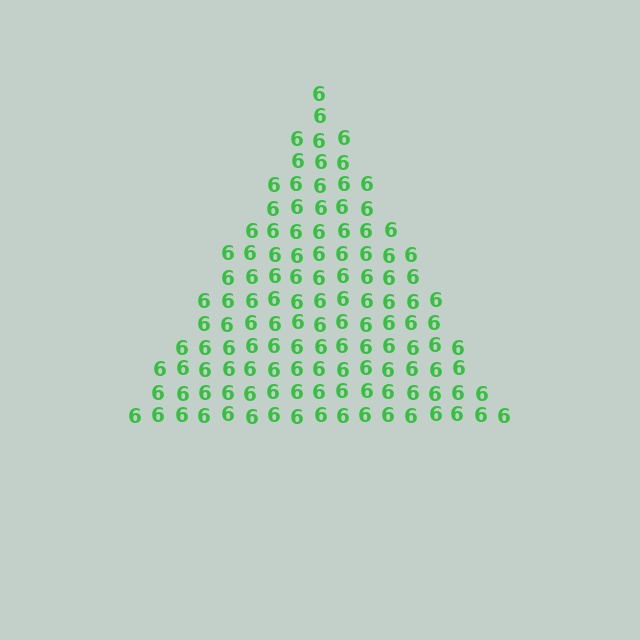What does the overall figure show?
The overall figure shows a triangle.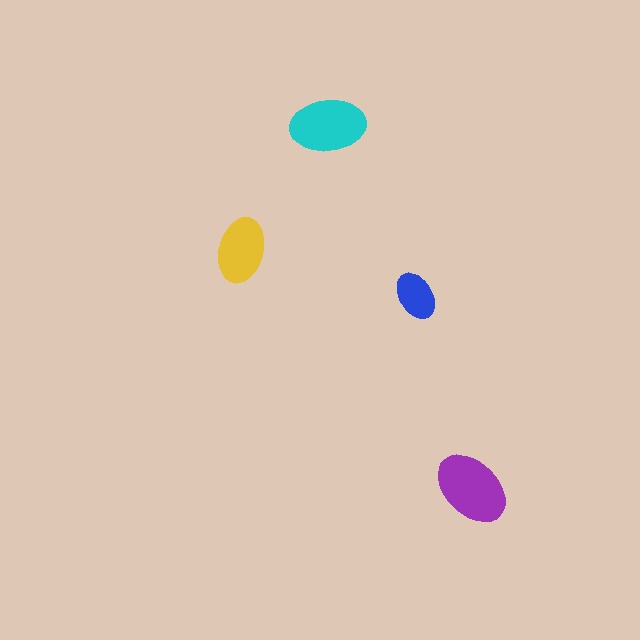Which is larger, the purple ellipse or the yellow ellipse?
The purple one.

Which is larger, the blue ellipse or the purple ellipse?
The purple one.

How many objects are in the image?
There are 4 objects in the image.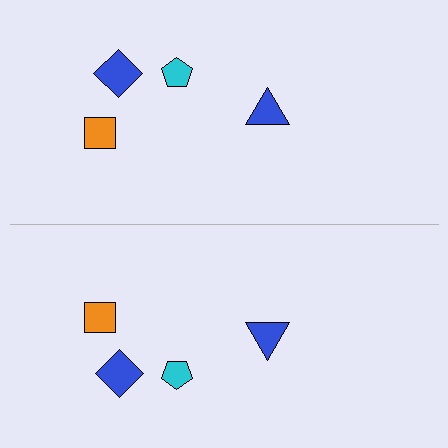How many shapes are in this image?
There are 8 shapes in this image.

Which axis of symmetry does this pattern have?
The pattern has a horizontal axis of symmetry running through the center of the image.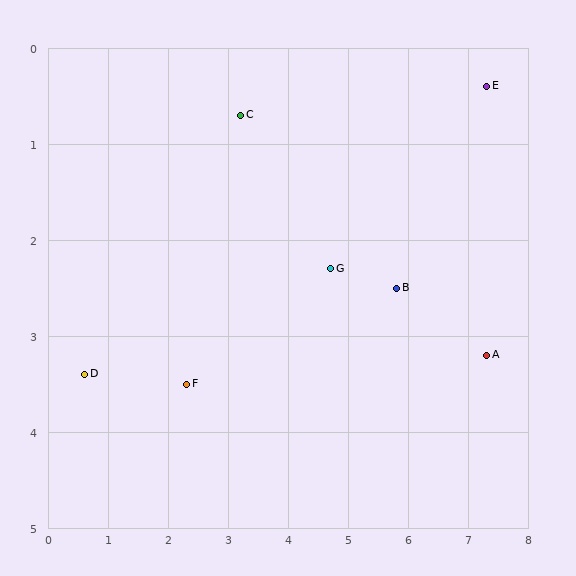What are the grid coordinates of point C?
Point C is at approximately (3.2, 0.7).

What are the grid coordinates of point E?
Point E is at approximately (7.3, 0.4).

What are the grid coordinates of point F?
Point F is at approximately (2.3, 3.5).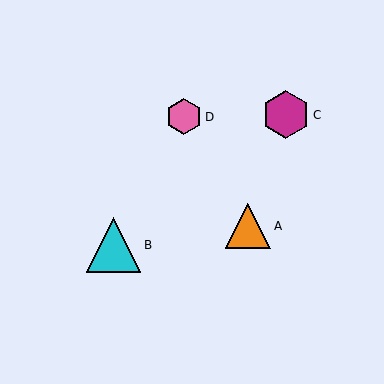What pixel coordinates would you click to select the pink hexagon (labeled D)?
Click at (184, 117) to select the pink hexagon D.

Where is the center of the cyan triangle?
The center of the cyan triangle is at (114, 245).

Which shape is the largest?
The cyan triangle (labeled B) is the largest.